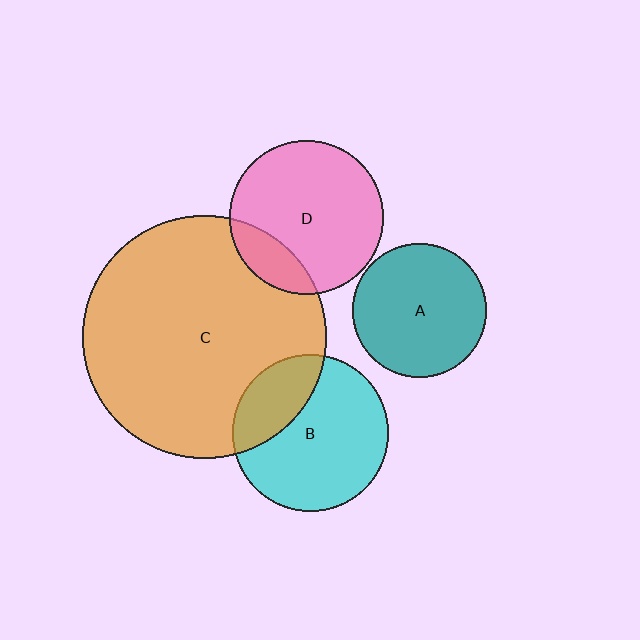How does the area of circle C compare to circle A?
Approximately 3.3 times.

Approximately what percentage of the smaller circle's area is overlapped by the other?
Approximately 20%.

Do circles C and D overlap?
Yes.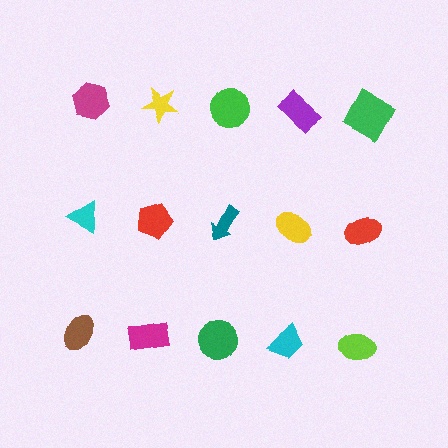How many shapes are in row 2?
5 shapes.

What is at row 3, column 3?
A green circle.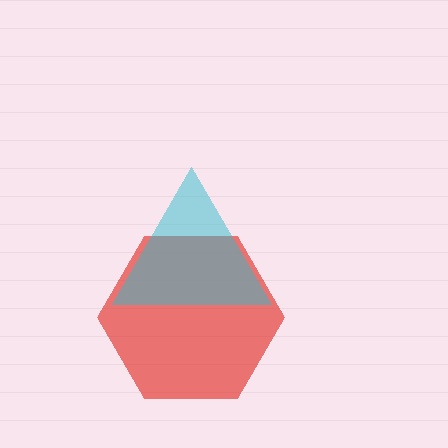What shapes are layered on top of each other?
The layered shapes are: a red hexagon, a cyan triangle.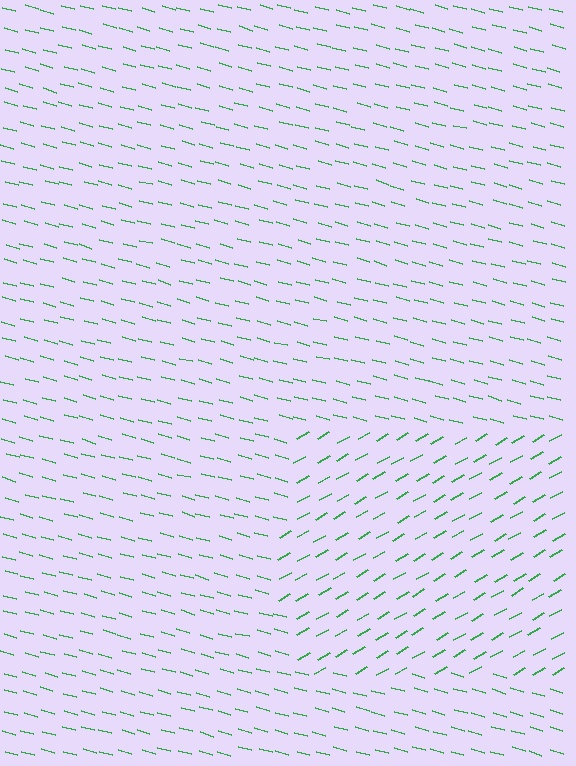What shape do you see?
I see a rectangle.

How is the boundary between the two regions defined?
The boundary is defined purely by a change in line orientation (approximately 45 degrees difference). All lines are the same color and thickness.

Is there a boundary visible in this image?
Yes, there is a texture boundary formed by a change in line orientation.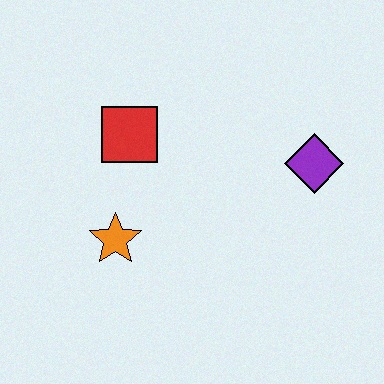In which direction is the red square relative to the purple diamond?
The red square is to the left of the purple diamond.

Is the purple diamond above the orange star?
Yes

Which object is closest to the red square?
The orange star is closest to the red square.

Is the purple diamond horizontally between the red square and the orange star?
No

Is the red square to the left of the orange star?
No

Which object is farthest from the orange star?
The purple diamond is farthest from the orange star.